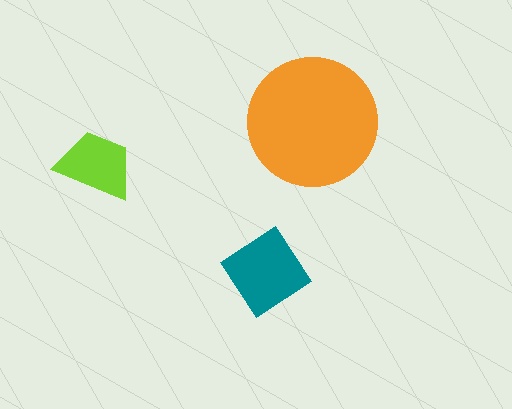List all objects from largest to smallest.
The orange circle, the teal diamond, the lime trapezoid.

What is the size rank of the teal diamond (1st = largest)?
2nd.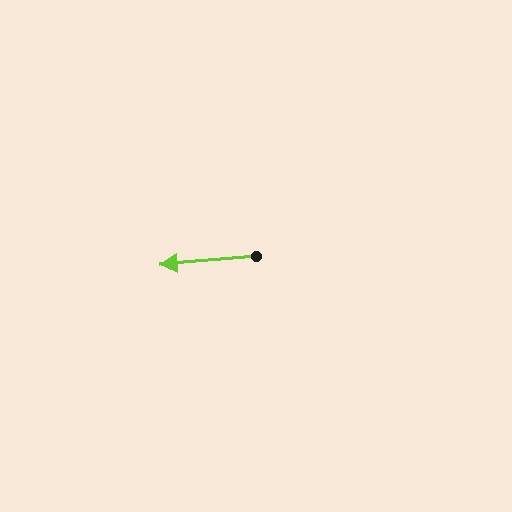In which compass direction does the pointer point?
West.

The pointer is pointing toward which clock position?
Roughly 9 o'clock.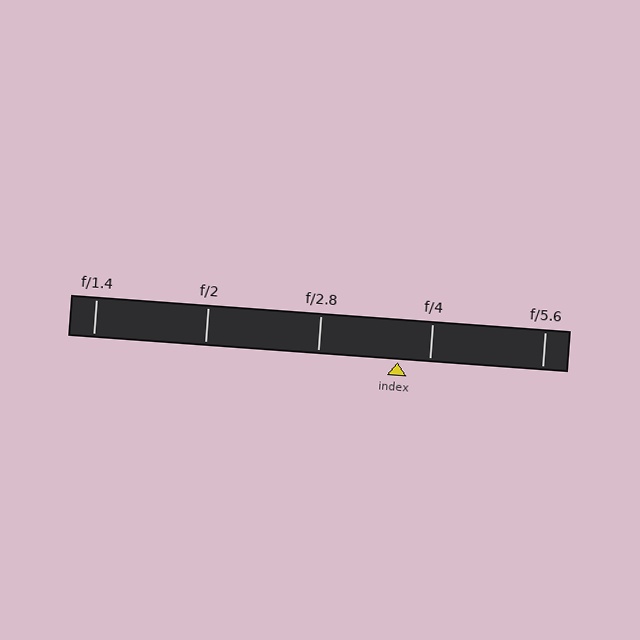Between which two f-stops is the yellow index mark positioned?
The index mark is between f/2.8 and f/4.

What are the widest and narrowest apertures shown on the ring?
The widest aperture shown is f/1.4 and the narrowest is f/5.6.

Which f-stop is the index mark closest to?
The index mark is closest to f/4.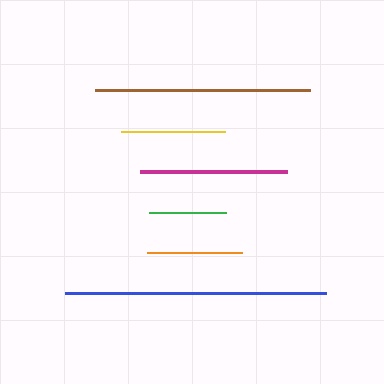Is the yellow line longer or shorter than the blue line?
The blue line is longer than the yellow line.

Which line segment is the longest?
The blue line is the longest at approximately 261 pixels.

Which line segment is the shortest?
The green line is the shortest at approximately 77 pixels.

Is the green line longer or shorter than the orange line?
The orange line is longer than the green line.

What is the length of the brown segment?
The brown segment is approximately 215 pixels long.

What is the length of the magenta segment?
The magenta segment is approximately 147 pixels long.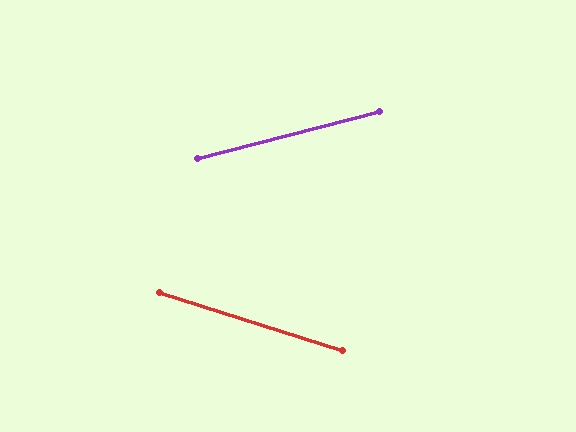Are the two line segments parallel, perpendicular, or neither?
Neither parallel nor perpendicular — they differ by about 32°.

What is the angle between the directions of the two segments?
Approximately 32 degrees.